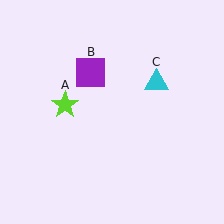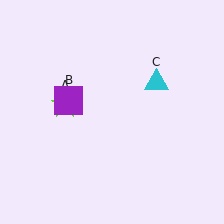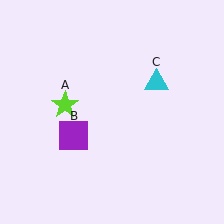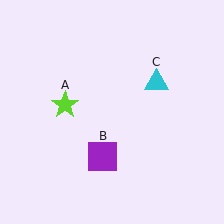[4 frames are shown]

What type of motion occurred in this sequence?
The purple square (object B) rotated counterclockwise around the center of the scene.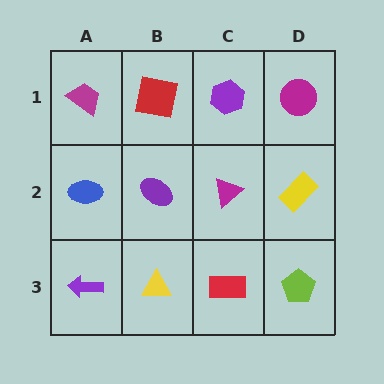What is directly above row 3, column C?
A magenta triangle.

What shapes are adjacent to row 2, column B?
A red square (row 1, column B), a yellow triangle (row 3, column B), a blue ellipse (row 2, column A), a magenta triangle (row 2, column C).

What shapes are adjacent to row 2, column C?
A purple hexagon (row 1, column C), a red rectangle (row 3, column C), a purple ellipse (row 2, column B), a yellow rectangle (row 2, column D).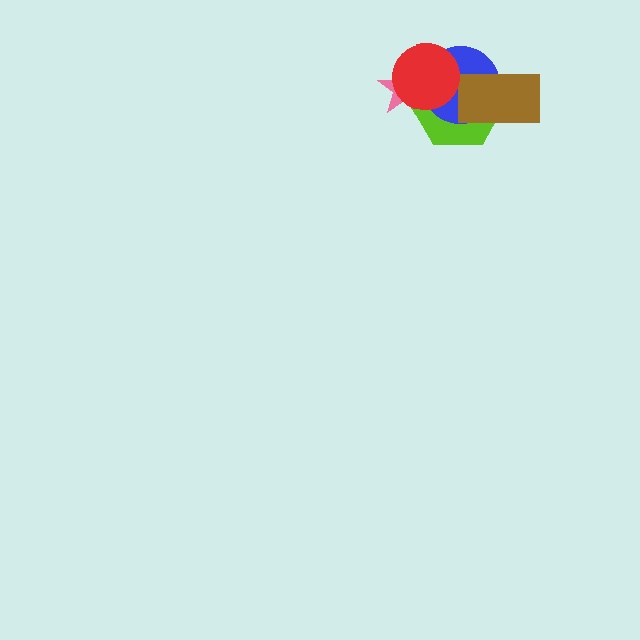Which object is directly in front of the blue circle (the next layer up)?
The brown rectangle is directly in front of the blue circle.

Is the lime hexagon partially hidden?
Yes, it is partially covered by another shape.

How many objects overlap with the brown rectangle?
2 objects overlap with the brown rectangle.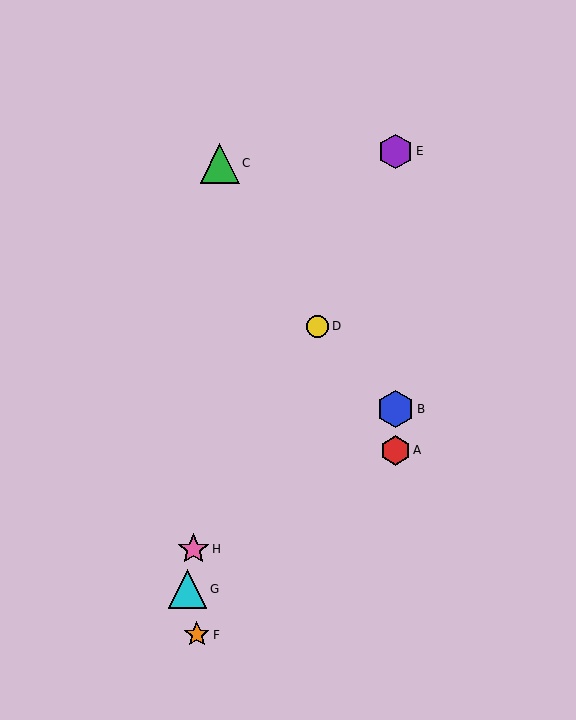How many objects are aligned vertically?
3 objects (A, B, E) are aligned vertically.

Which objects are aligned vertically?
Objects A, B, E are aligned vertically.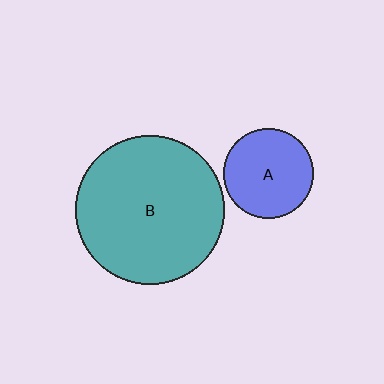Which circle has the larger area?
Circle B (teal).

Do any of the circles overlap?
No, none of the circles overlap.